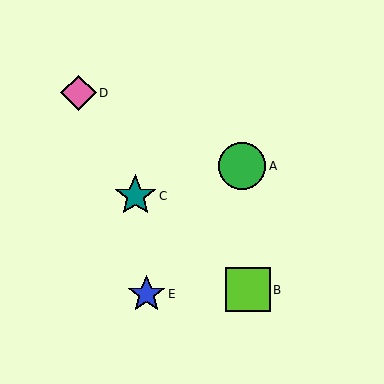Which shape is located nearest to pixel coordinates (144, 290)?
The blue star (labeled E) at (147, 294) is nearest to that location.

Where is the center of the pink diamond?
The center of the pink diamond is at (78, 93).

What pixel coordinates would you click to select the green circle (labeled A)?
Click at (242, 166) to select the green circle A.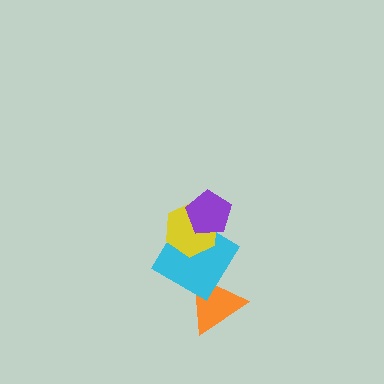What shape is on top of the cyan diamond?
The yellow hexagon is on top of the cyan diamond.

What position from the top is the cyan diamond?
The cyan diamond is 3rd from the top.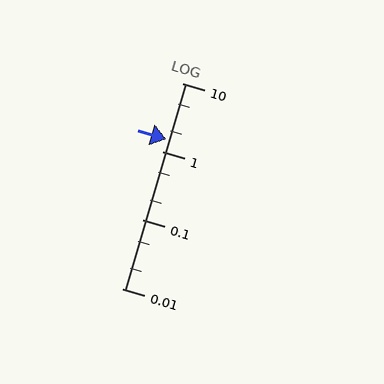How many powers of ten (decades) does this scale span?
The scale spans 3 decades, from 0.01 to 10.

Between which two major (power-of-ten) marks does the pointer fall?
The pointer is between 1 and 10.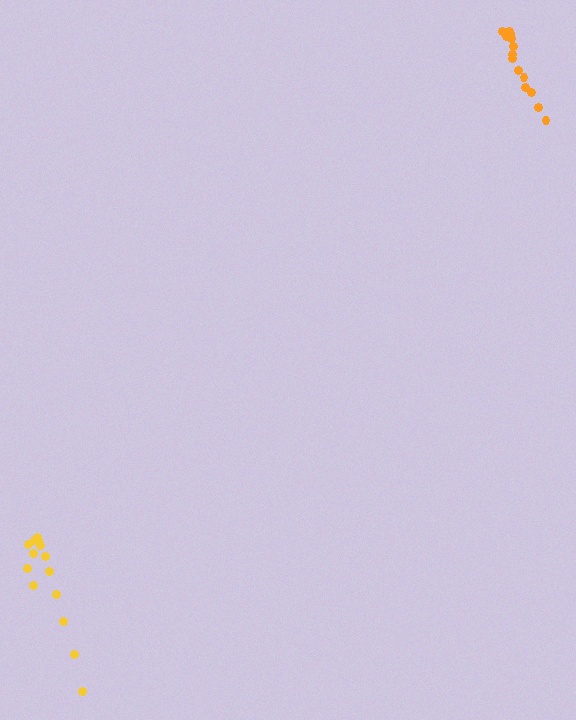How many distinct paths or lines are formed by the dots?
There are 2 distinct paths.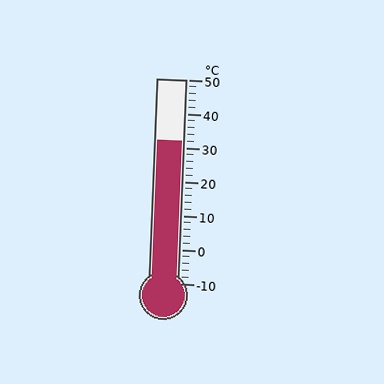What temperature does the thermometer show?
The thermometer shows approximately 32°C.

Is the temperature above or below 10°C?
The temperature is above 10°C.